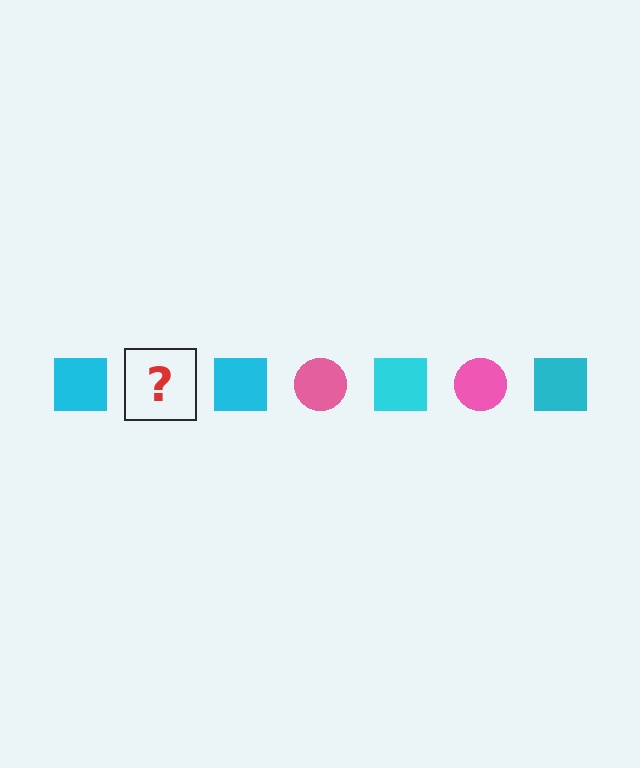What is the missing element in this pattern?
The missing element is a pink circle.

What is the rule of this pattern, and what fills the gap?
The rule is that the pattern alternates between cyan square and pink circle. The gap should be filled with a pink circle.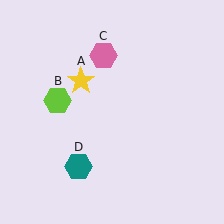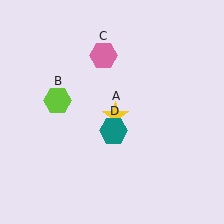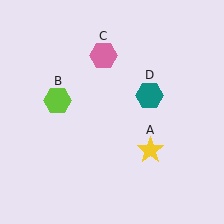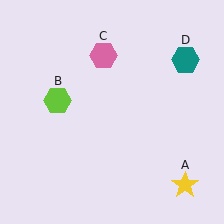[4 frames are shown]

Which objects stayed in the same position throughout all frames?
Lime hexagon (object B) and pink hexagon (object C) remained stationary.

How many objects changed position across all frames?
2 objects changed position: yellow star (object A), teal hexagon (object D).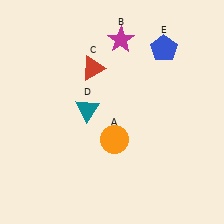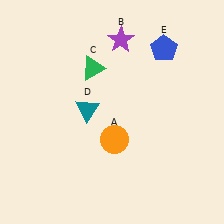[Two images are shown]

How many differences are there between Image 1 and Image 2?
There are 2 differences between the two images.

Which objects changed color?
B changed from magenta to purple. C changed from red to green.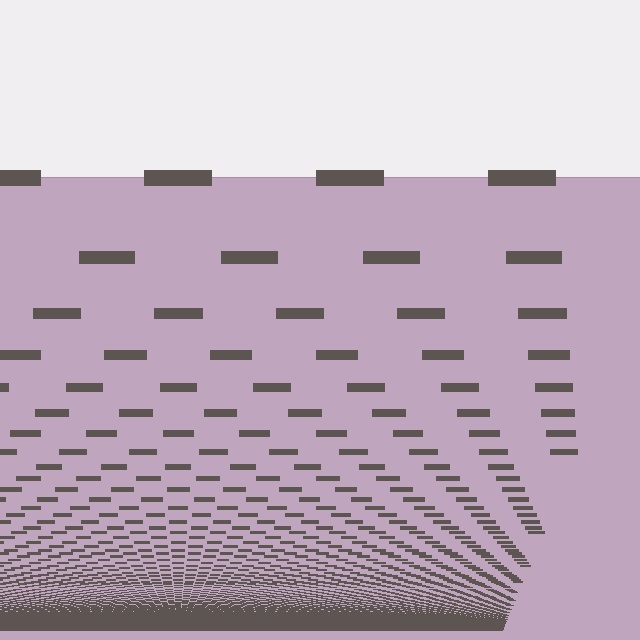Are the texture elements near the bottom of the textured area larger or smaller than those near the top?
Smaller. The gradient is inverted — elements near the bottom are smaller and denser.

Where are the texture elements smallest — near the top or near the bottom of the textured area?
Near the bottom.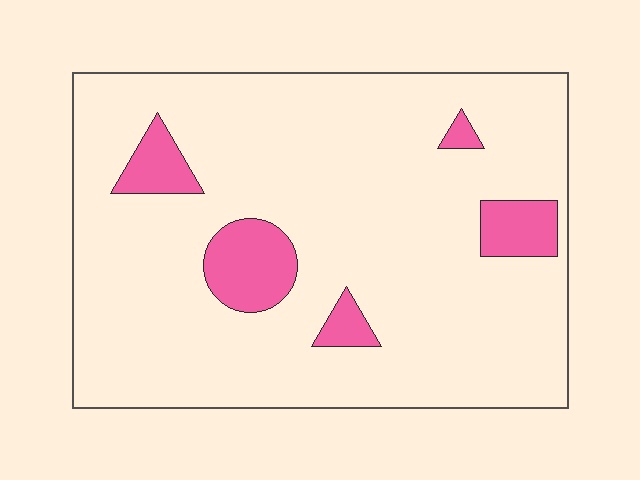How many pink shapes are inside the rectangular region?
5.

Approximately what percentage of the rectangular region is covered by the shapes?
Approximately 10%.